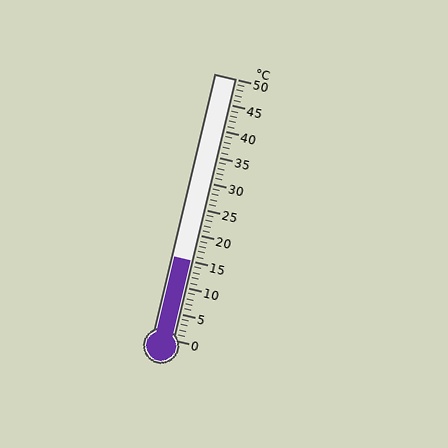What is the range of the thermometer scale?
The thermometer scale ranges from 0°C to 50°C.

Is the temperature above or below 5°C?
The temperature is above 5°C.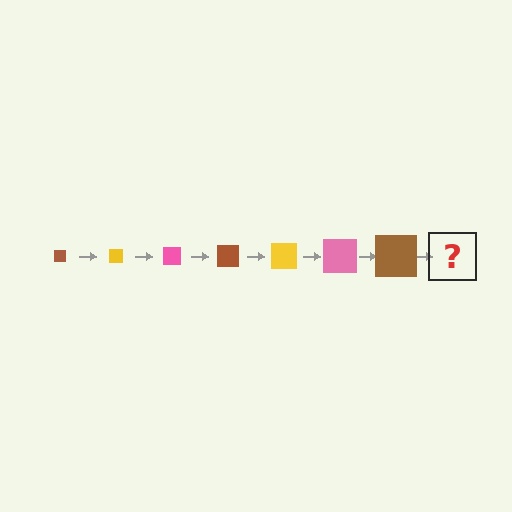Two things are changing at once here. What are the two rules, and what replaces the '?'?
The two rules are that the square grows larger each step and the color cycles through brown, yellow, and pink. The '?' should be a yellow square, larger than the previous one.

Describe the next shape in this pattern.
It should be a yellow square, larger than the previous one.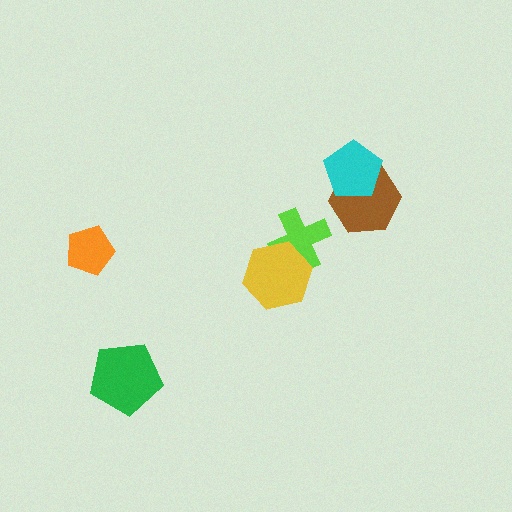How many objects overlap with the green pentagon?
0 objects overlap with the green pentagon.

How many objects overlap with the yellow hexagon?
1 object overlaps with the yellow hexagon.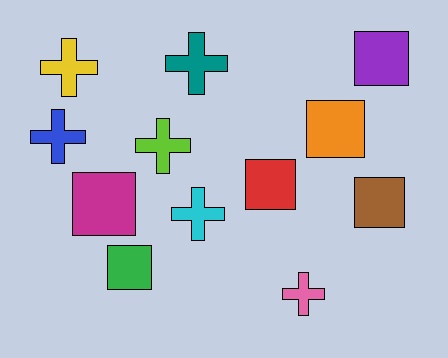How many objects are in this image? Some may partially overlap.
There are 12 objects.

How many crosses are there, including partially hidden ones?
There are 6 crosses.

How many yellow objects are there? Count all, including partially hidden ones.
There is 1 yellow object.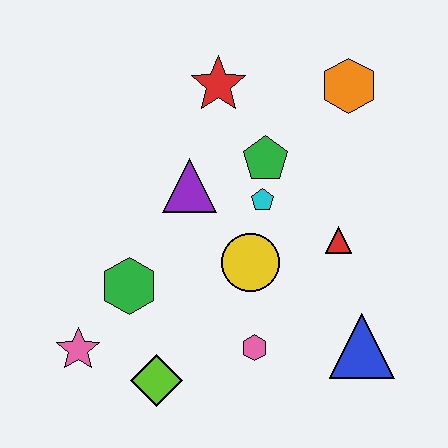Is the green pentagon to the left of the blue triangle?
Yes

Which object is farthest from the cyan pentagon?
The pink star is farthest from the cyan pentagon.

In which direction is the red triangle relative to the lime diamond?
The red triangle is to the right of the lime diamond.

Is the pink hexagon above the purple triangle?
No